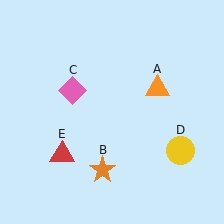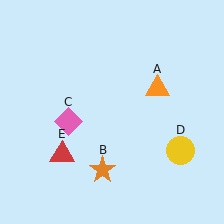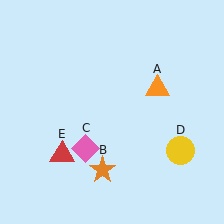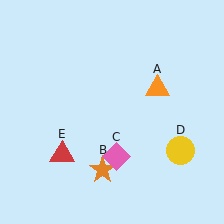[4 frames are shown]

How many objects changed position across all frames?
1 object changed position: pink diamond (object C).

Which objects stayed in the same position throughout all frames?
Orange triangle (object A) and orange star (object B) and yellow circle (object D) and red triangle (object E) remained stationary.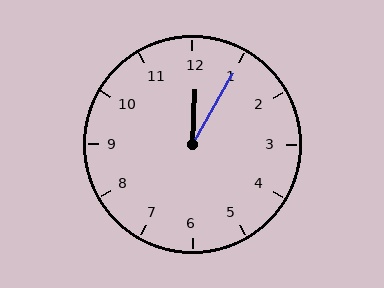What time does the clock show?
12:05.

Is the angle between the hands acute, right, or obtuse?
It is acute.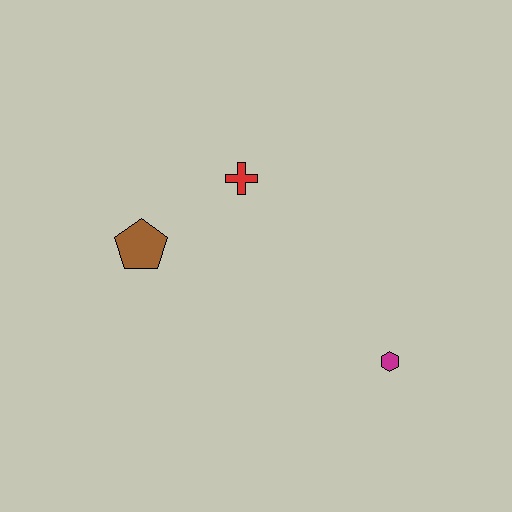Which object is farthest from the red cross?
The magenta hexagon is farthest from the red cross.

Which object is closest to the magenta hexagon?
The red cross is closest to the magenta hexagon.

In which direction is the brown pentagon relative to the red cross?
The brown pentagon is to the left of the red cross.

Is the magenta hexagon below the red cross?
Yes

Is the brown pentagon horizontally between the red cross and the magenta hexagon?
No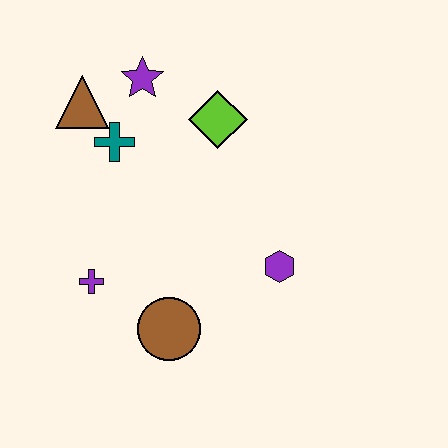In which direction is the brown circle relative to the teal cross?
The brown circle is below the teal cross.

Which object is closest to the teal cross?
The brown triangle is closest to the teal cross.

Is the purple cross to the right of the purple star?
No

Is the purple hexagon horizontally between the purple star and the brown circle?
No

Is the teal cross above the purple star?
No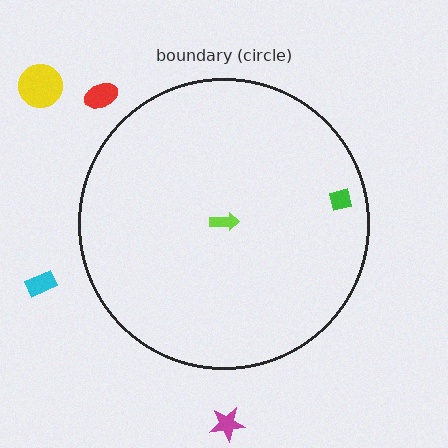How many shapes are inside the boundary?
2 inside, 4 outside.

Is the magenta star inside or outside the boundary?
Outside.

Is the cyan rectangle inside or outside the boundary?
Outside.